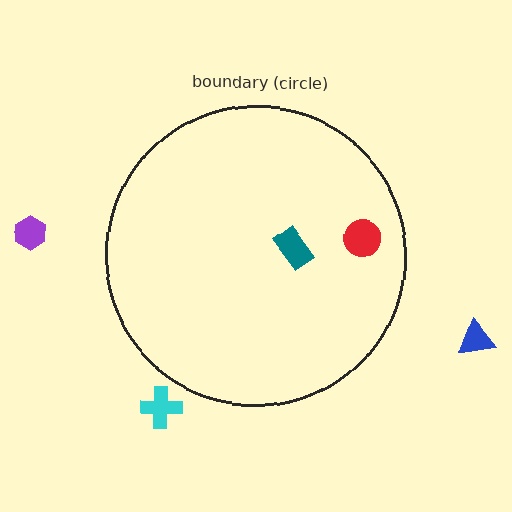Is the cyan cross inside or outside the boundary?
Outside.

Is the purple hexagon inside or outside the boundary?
Outside.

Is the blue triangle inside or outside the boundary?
Outside.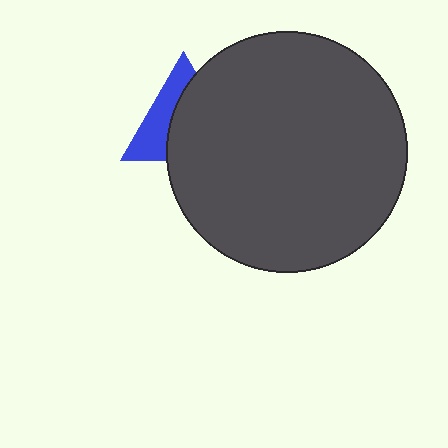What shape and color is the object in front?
The object in front is a dark gray circle.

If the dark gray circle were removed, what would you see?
You would see the complete blue triangle.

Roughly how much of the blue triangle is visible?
A small part of it is visible (roughly 41%).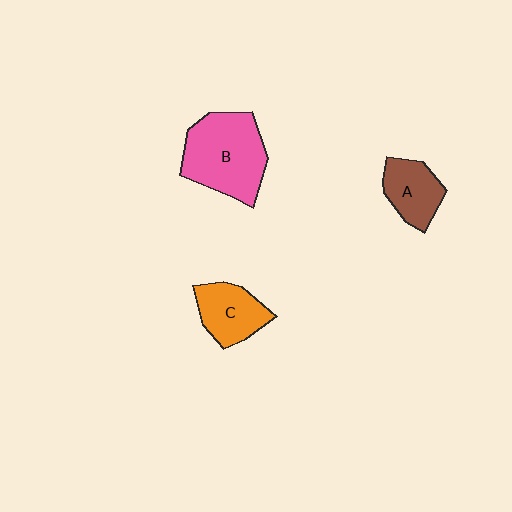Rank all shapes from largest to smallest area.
From largest to smallest: B (pink), C (orange), A (brown).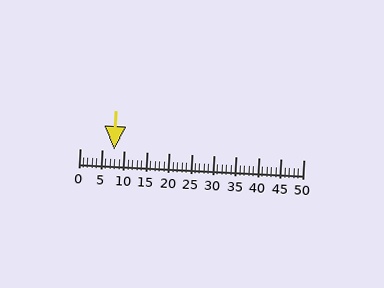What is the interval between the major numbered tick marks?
The major tick marks are spaced 5 units apart.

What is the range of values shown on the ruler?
The ruler shows values from 0 to 50.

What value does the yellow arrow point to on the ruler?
The yellow arrow points to approximately 8.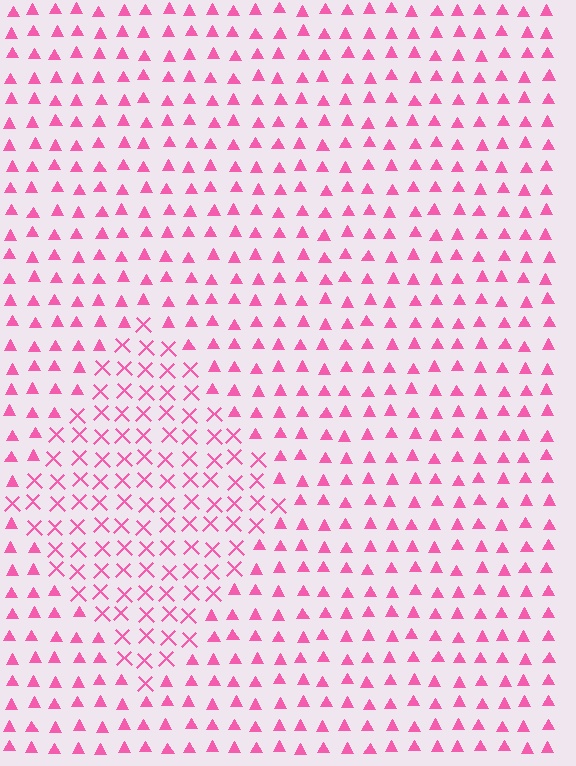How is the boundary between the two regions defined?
The boundary is defined by a change in element shape: X marks inside vs. triangles outside. All elements share the same color and spacing.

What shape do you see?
I see a diamond.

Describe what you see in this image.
The image is filled with small pink elements arranged in a uniform grid. A diamond-shaped region contains X marks, while the surrounding area contains triangles. The boundary is defined purely by the change in element shape.